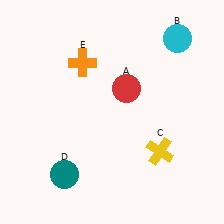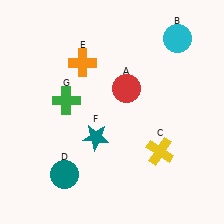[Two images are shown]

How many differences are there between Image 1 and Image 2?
There are 2 differences between the two images.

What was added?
A teal star (F), a green cross (G) were added in Image 2.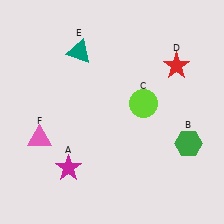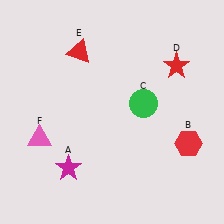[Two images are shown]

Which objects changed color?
B changed from green to red. C changed from lime to green. E changed from teal to red.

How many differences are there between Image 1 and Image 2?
There are 3 differences between the two images.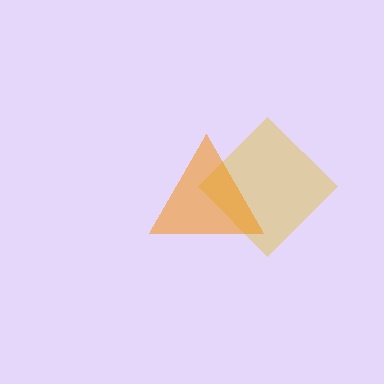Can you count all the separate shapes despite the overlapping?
Yes, there are 2 separate shapes.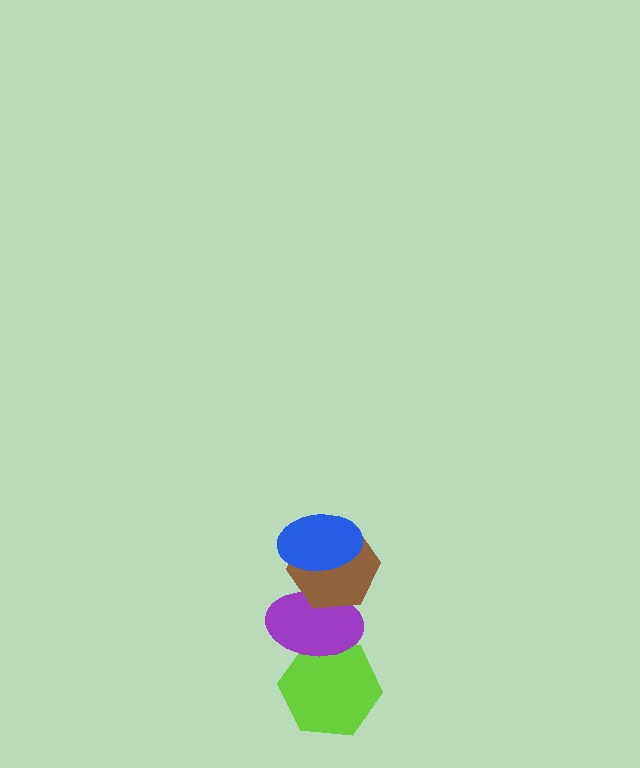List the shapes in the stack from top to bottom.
From top to bottom: the blue ellipse, the brown hexagon, the purple ellipse, the lime hexagon.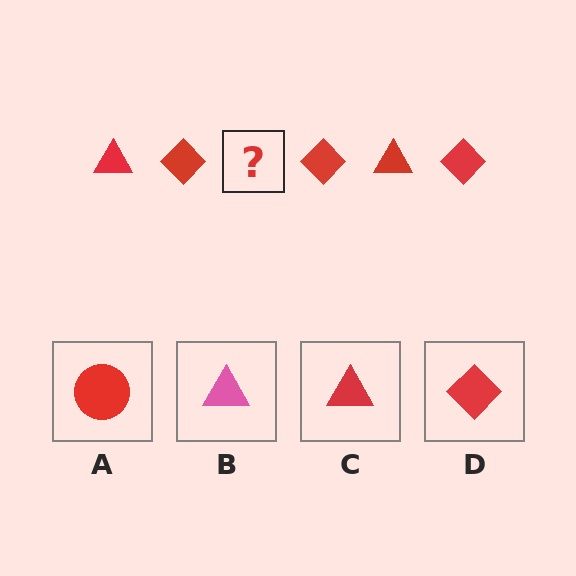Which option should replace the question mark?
Option C.